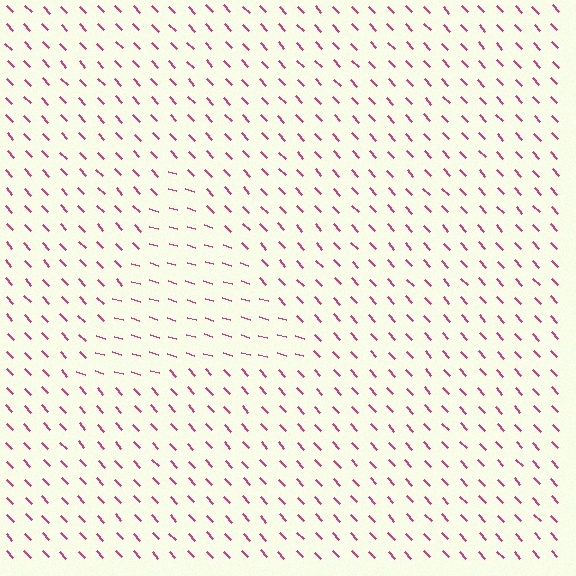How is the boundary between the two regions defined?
The boundary is defined purely by a change in line orientation (approximately 31 degrees difference). All lines are the same color and thickness.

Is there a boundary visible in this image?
Yes, there is a texture boundary formed by a change in line orientation.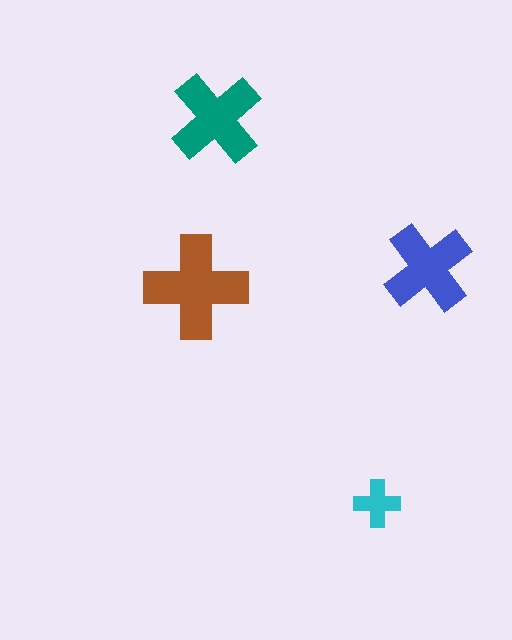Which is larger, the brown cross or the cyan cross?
The brown one.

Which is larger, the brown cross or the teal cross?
The brown one.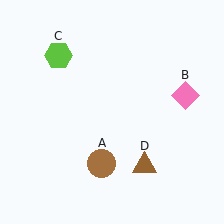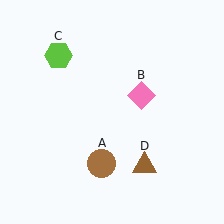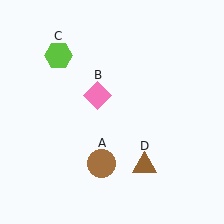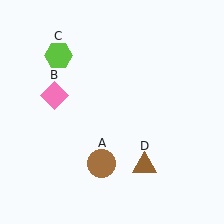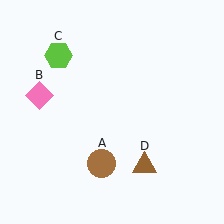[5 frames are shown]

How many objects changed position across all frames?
1 object changed position: pink diamond (object B).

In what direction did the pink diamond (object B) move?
The pink diamond (object B) moved left.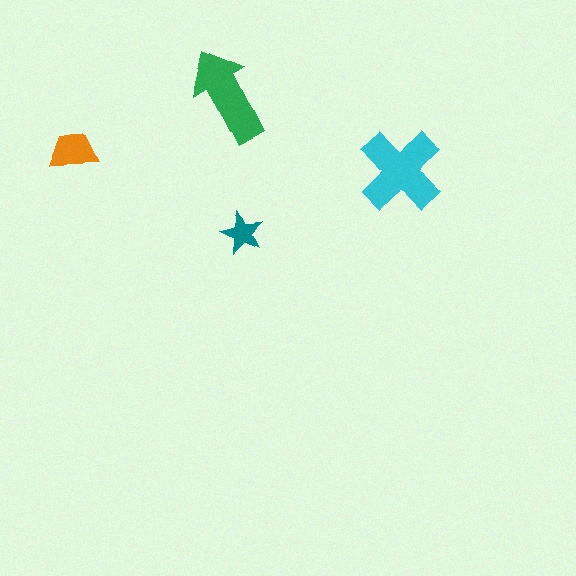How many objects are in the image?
There are 4 objects in the image.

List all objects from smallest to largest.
The teal star, the orange trapezoid, the green arrow, the cyan cross.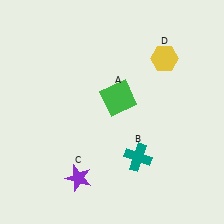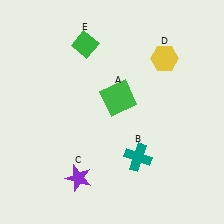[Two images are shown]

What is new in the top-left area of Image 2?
A green diamond (E) was added in the top-left area of Image 2.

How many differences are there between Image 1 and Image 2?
There is 1 difference between the two images.